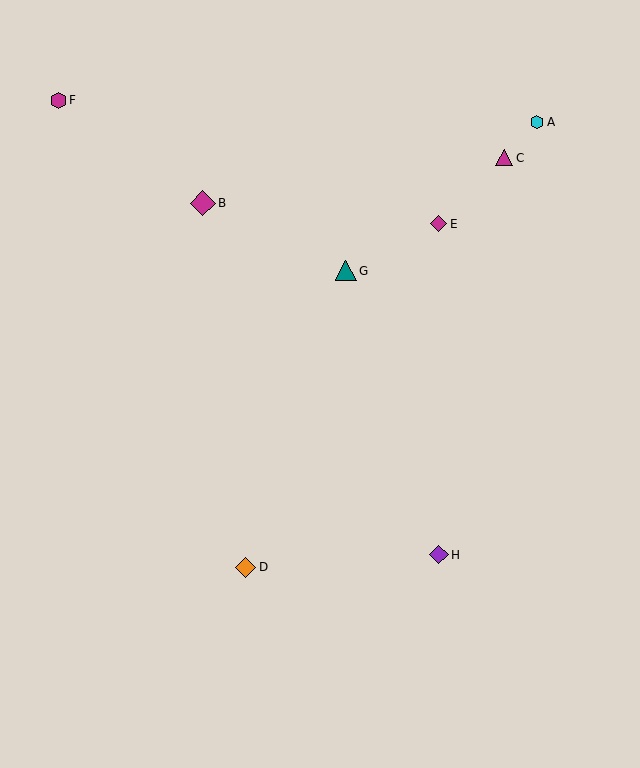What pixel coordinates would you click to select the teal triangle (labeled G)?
Click at (346, 271) to select the teal triangle G.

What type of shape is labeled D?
Shape D is an orange diamond.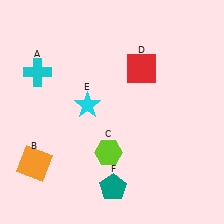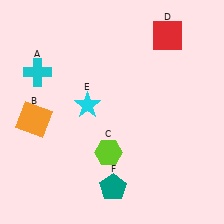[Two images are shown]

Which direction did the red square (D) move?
The red square (D) moved up.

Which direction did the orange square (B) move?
The orange square (B) moved up.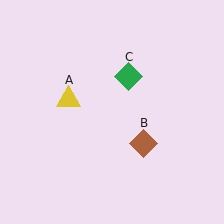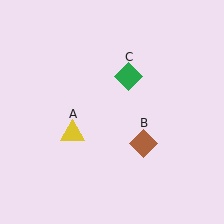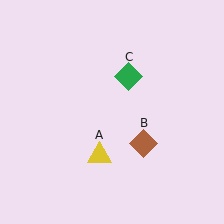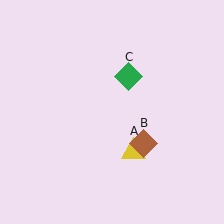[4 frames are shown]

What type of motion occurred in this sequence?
The yellow triangle (object A) rotated counterclockwise around the center of the scene.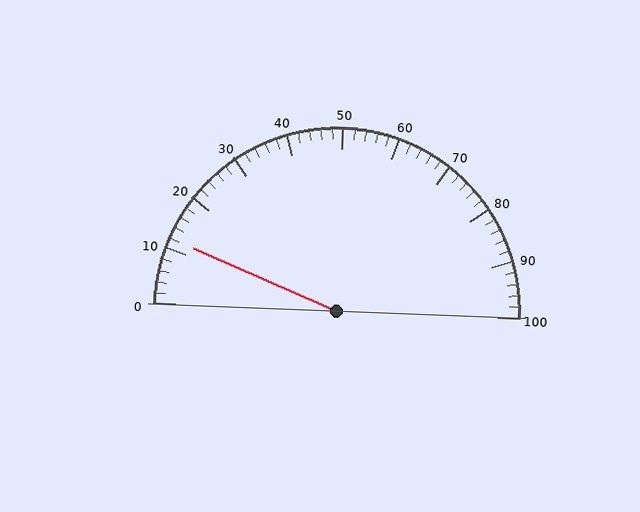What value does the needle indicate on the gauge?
The needle indicates approximately 12.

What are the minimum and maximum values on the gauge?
The gauge ranges from 0 to 100.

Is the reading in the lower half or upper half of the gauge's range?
The reading is in the lower half of the range (0 to 100).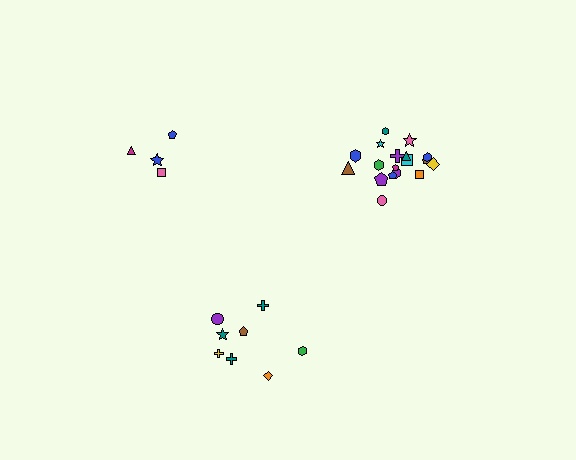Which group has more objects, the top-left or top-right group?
The top-right group.